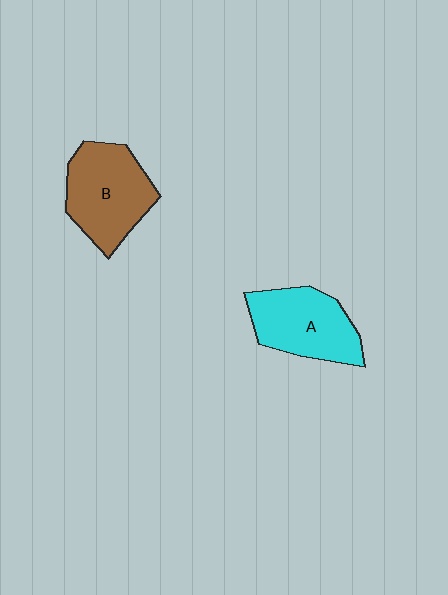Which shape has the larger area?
Shape B (brown).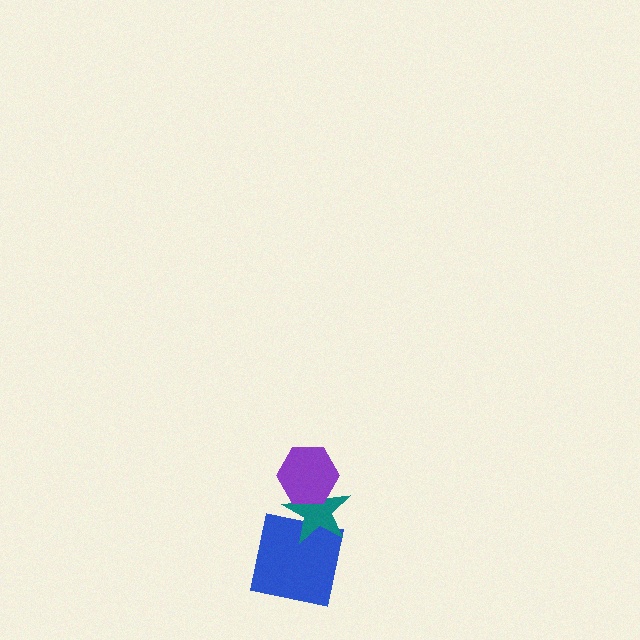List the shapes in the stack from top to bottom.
From top to bottom: the purple hexagon, the teal star, the blue square.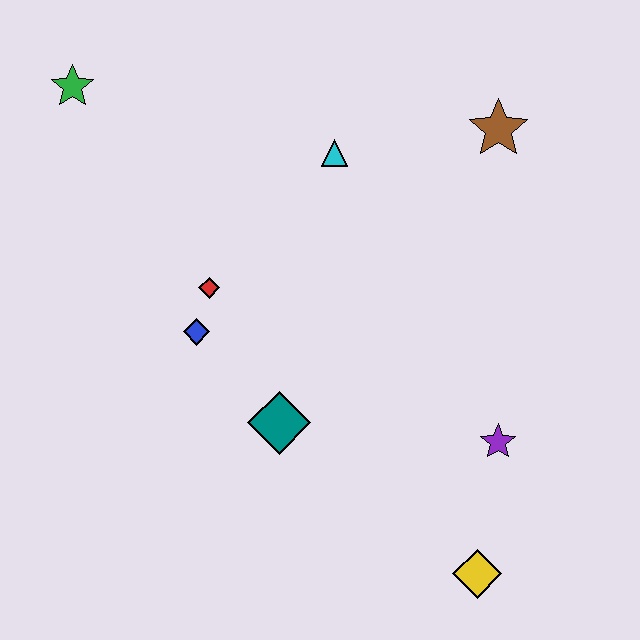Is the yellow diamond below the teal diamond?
Yes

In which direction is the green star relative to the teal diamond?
The green star is above the teal diamond.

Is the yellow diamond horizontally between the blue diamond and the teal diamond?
No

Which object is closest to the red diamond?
The blue diamond is closest to the red diamond.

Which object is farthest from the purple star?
The green star is farthest from the purple star.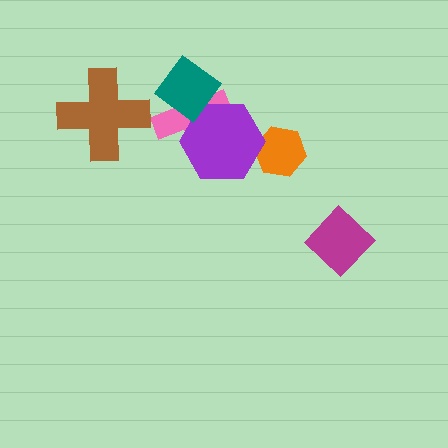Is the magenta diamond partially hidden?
No, no other shape covers it.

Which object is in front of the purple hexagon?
The teal diamond is in front of the purple hexagon.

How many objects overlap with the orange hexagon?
1 object overlaps with the orange hexagon.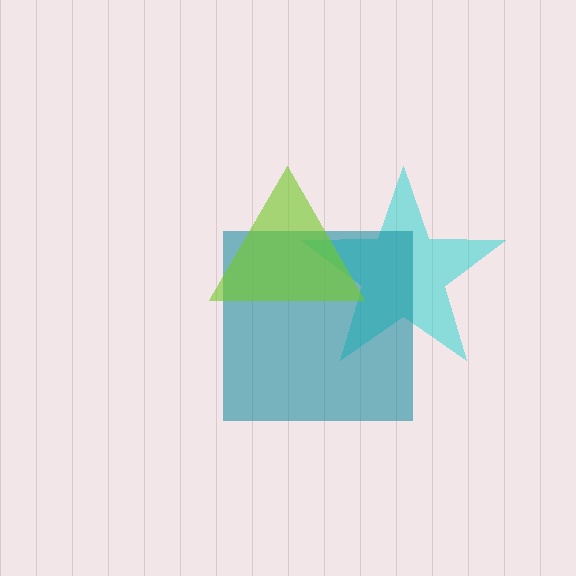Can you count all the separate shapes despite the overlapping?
Yes, there are 3 separate shapes.